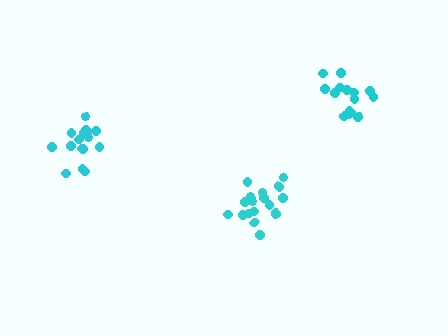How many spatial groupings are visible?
There are 3 spatial groupings.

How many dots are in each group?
Group 1: 15 dots, Group 2: 17 dots, Group 3: 19 dots (51 total).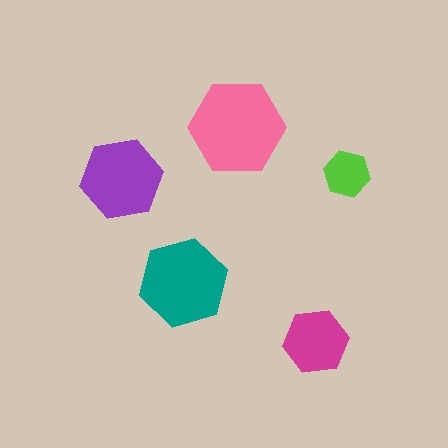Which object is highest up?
The pink hexagon is topmost.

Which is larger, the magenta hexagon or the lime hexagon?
The magenta one.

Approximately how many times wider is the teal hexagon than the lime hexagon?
About 2 times wider.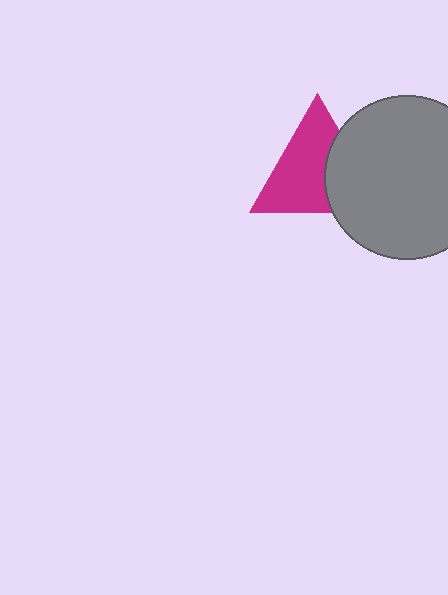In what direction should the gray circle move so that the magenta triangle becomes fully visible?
The gray circle should move right. That is the shortest direction to clear the overlap and leave the magenta triangle fully visible.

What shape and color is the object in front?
The object in front is a gray circle.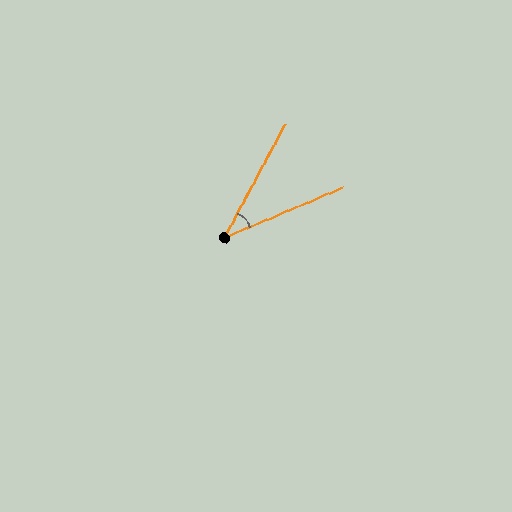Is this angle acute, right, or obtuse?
It is acute.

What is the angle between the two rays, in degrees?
Approximately 39 degrees.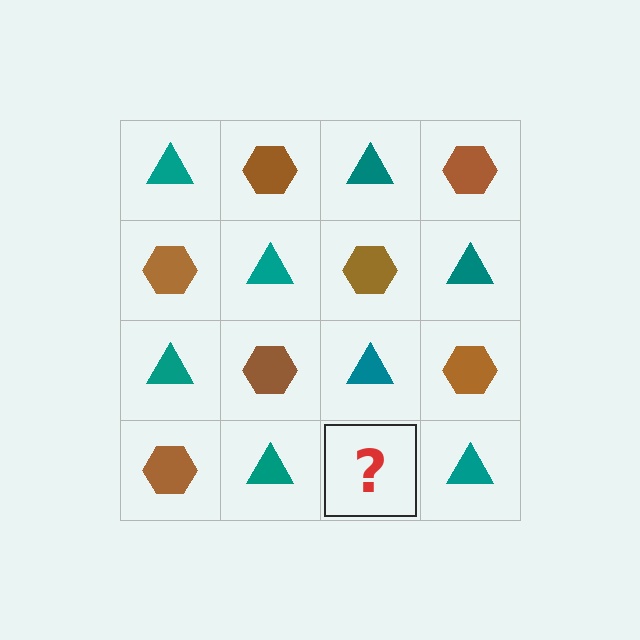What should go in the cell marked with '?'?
The missing cell should contain a brown hexagon.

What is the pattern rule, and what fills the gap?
The rule is that it alternates teal triangle and brown hexagon in a checkerboard pattern. The gap should be filled with a brown hexagon.